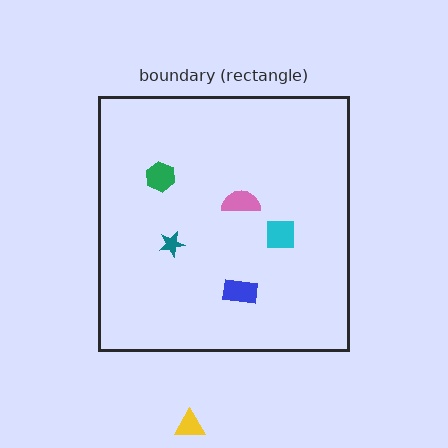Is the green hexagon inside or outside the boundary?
Inside.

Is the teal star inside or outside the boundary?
Inside.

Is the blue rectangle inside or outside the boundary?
Inside.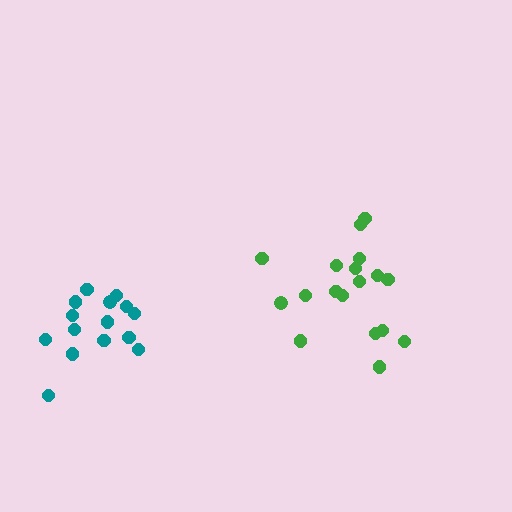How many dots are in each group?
Group 1: 18 dots, Group 2: 15 dots (33 total).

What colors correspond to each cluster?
The clusters are colored: green, teal.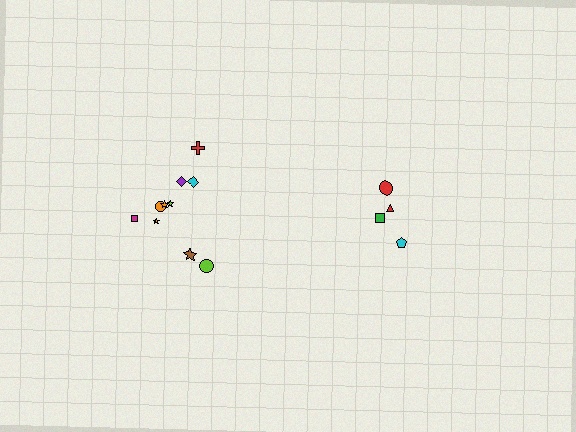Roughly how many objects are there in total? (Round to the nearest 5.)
Roughly 15 objects in total.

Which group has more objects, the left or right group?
The left group.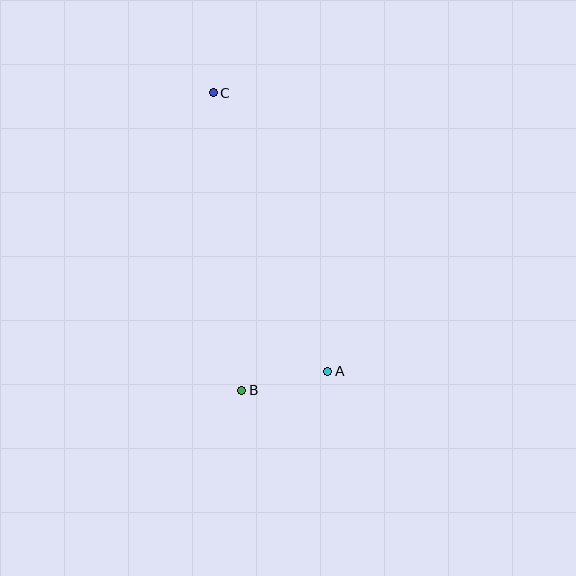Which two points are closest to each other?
Points A and B are closest to each other.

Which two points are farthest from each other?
Points A and C are farthest from each other.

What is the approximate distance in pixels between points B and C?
The distance between B and C is approximately 299 pixels.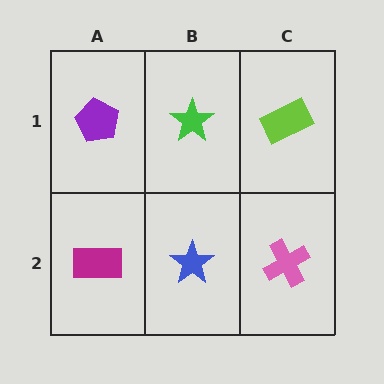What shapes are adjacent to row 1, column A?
A magenta rectangle (row 2, column A), a green star (row 1, column B).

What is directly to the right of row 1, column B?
A lime rectangle.